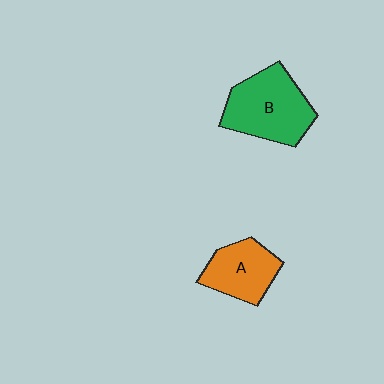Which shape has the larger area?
Shape B (green).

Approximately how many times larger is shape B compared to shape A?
Approximately 1.4 times.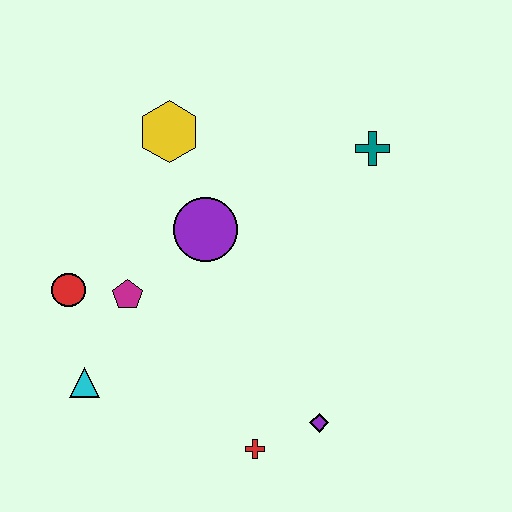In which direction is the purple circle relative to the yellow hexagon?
The purple circle is below the yellow hexagon.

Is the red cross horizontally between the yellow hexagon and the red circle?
No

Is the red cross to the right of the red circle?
Yes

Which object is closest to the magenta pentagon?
The red circle is closest to the magenta pentagon.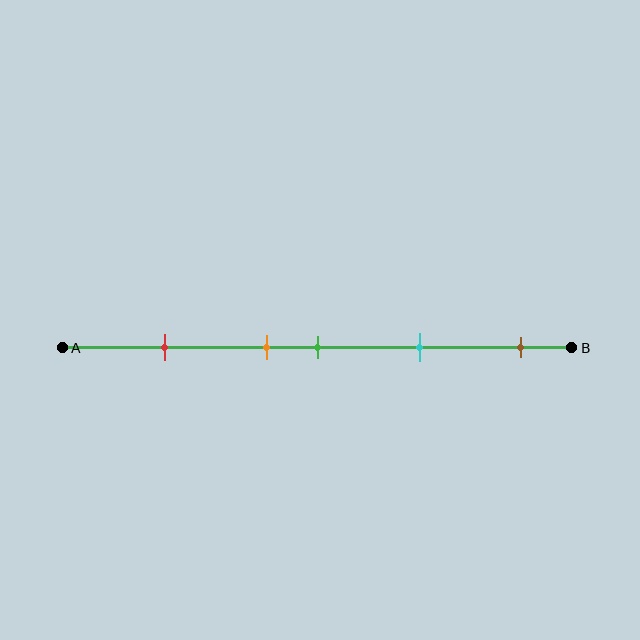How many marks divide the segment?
There are 5 marks dividing the segment.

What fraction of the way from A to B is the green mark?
The green mark is approximately 50% (0.5) of the way from A to B.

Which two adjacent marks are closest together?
The orange and green marks are the closest adjacent pair.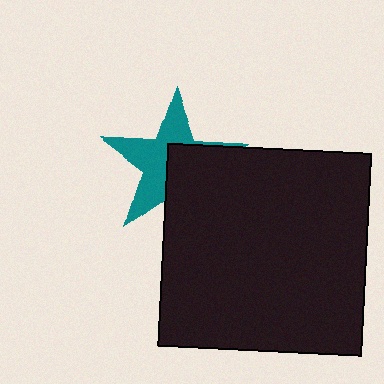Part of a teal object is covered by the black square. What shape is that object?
It is a star.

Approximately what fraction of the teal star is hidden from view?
Roughly 46% of the teal star is hidden behind the black square.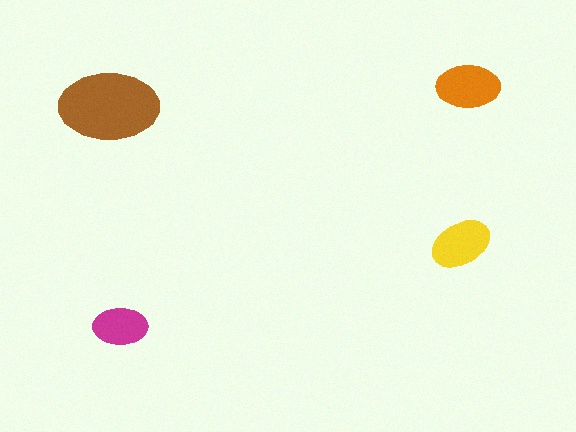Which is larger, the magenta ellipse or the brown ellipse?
The brown one.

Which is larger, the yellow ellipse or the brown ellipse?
The brown one.